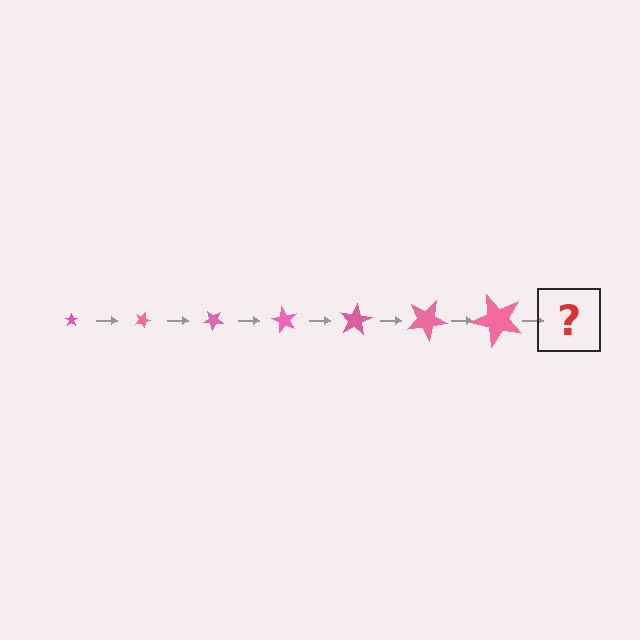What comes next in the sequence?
The next element should be a star, larger than the previous one and rotated 140 degrees from the start.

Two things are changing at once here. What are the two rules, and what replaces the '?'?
The two rules are that the star grows larger each step and it rotates 20 degrees each step. The '?' should be a star, larger than the previous one and rotated 140 degrees from the start.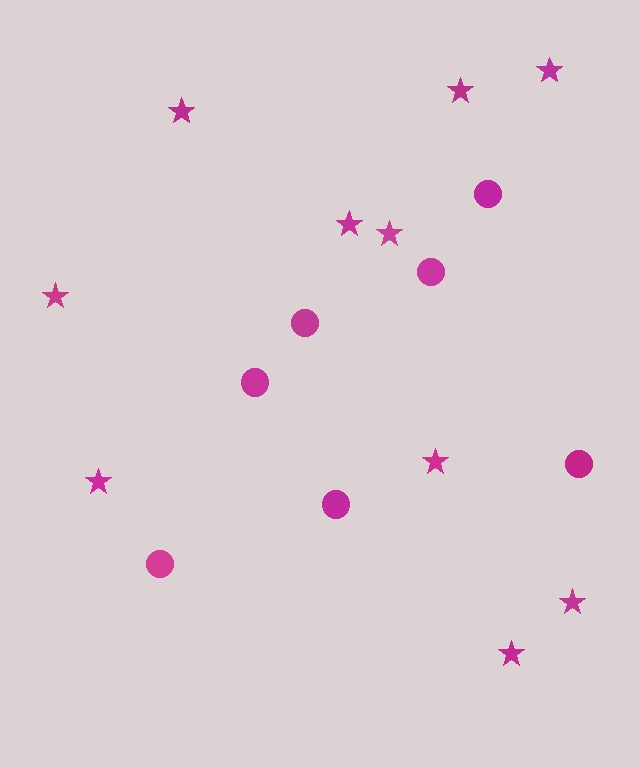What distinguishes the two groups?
There are 2 groups: one group of circles (7) and one group of stars (10).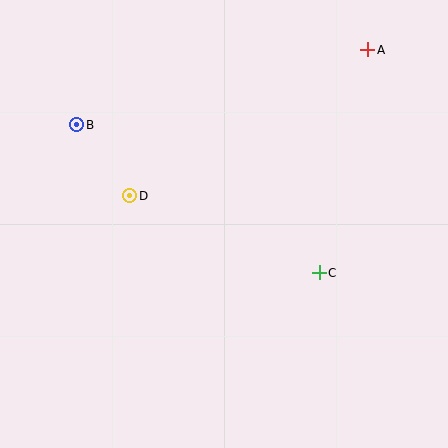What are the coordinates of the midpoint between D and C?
The midpoint between D and C is at (224, 234).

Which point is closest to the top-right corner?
Point A is closest to the top-right corner.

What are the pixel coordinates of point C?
Point C is at (319, 273).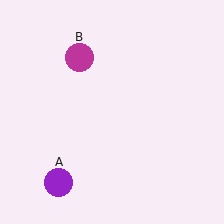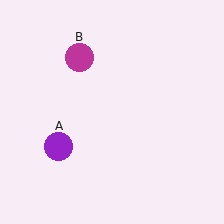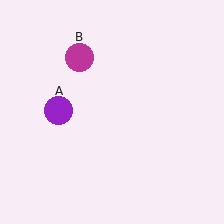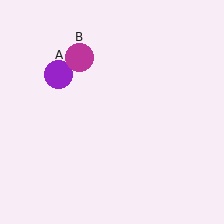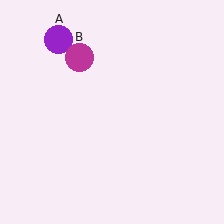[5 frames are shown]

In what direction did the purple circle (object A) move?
The purple circle (object A) moved up.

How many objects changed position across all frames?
1 object changed position: purple circle (object A).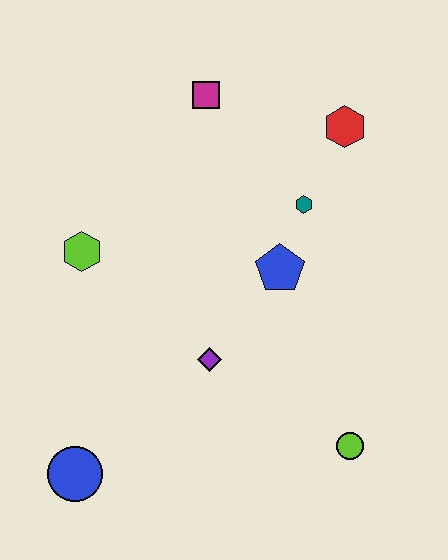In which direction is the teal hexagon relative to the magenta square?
The teal hexagon is below the magenta square.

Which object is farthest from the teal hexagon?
The blue circle is farthest from the teal hexagon.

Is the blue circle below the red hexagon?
Yes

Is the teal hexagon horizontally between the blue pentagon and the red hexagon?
Yes